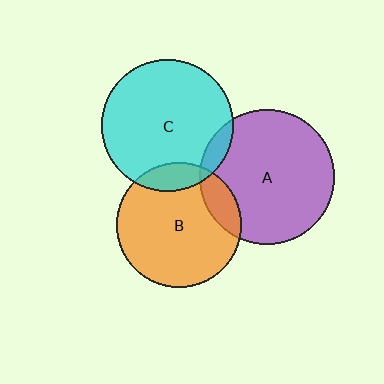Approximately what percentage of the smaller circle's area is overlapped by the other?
Approximately 15%.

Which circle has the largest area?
Circle A (purple).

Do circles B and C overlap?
Yes.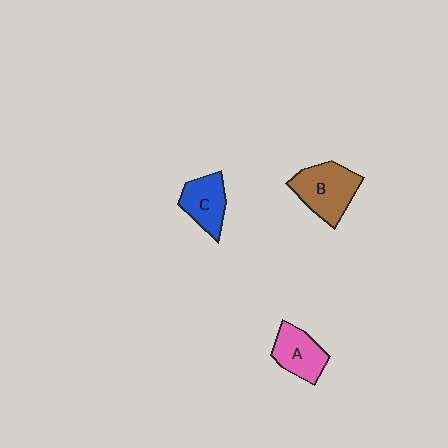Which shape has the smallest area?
Shape C (blue).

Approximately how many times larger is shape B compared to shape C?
Approximately 1.4 times.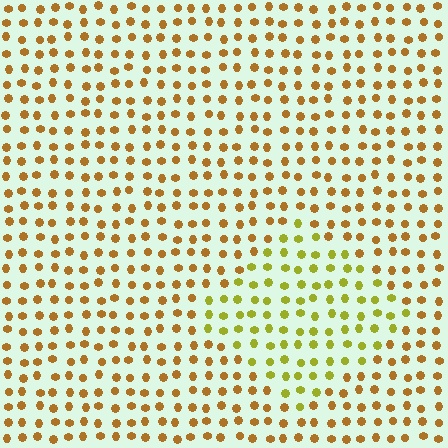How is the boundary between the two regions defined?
The boundary is defined purely by a slight shift in hue (about 35 degrees). Spacing, size, and orientation are identical on both sides.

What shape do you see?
I see a diamond.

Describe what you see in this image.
The image is filled with small brown elements in a uniform arrangement. A diamond-shaped region is visible where the elements are tinted to a slightly different hue, forming a subtle color boundary.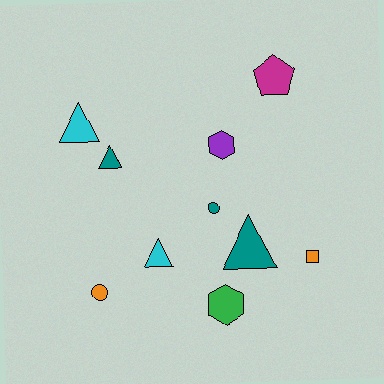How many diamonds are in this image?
There are no diamonds.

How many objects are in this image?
There are 10 objects.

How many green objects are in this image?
There is 1 green object.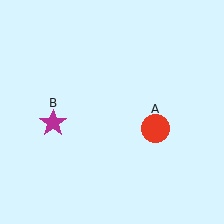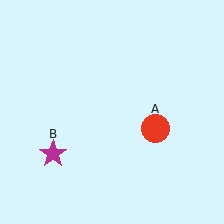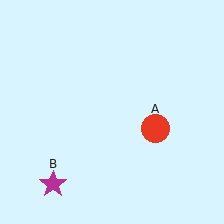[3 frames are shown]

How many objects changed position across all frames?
1 object changed position: magenta star (object B).